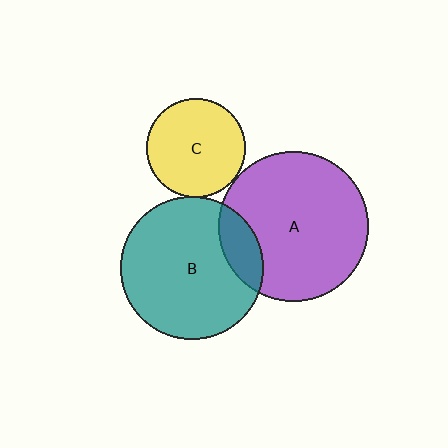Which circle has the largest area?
Circle A (purple).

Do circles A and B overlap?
Yes.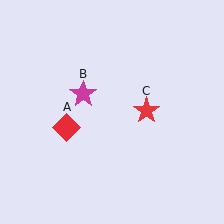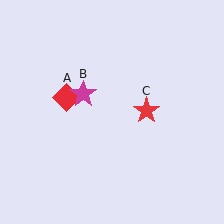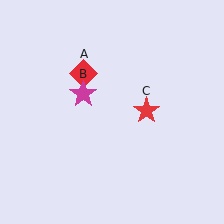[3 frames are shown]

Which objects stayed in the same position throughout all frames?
Magenta star (object B) and red star (object C) remained stationary.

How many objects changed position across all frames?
1 object changed position: red diamond (object A).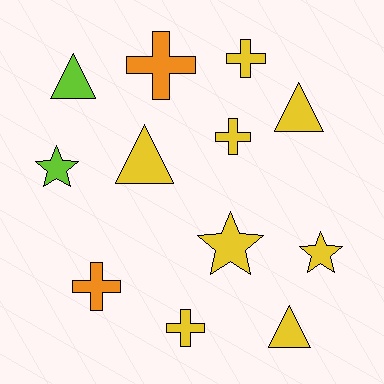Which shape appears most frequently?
Cross, with 5 objects.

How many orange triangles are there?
There are no orange triangles.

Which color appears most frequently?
Yellow, with 8 objects.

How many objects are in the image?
There are 12 objects.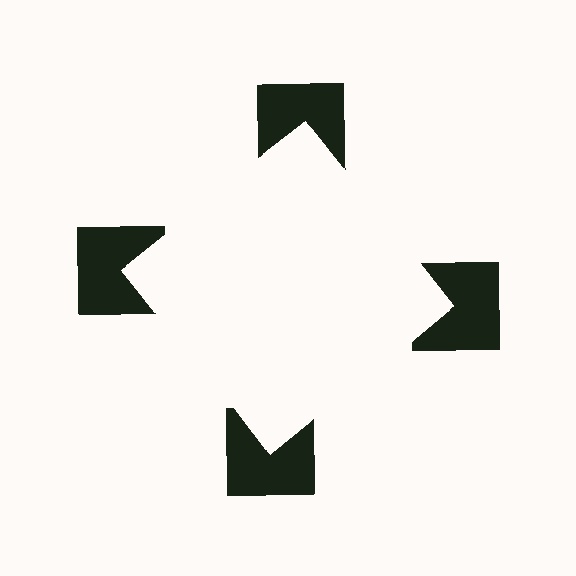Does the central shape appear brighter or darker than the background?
It typically appears slightly brighter than the background, even though no actual brightness change is drawn.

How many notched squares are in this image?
There are 4 — one at each vertex of the illusory square.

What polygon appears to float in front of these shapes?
An illusory square — its edges are inferred from the aligned wedge cuts in the notched squares, not physically drawn.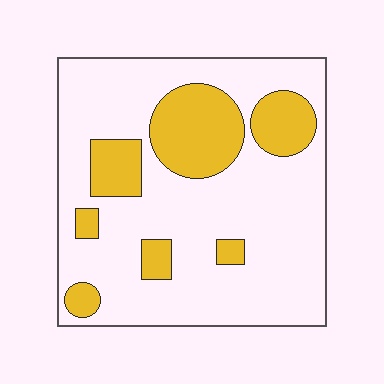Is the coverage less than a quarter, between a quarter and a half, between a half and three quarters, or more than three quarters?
Less than a quarter.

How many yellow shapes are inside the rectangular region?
7.